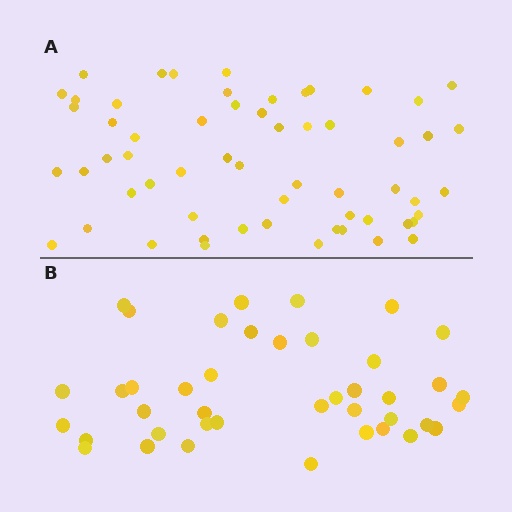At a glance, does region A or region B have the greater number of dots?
Region A (the top region) has more dots.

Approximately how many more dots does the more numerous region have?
Region A has approximately 20 more dots than region B.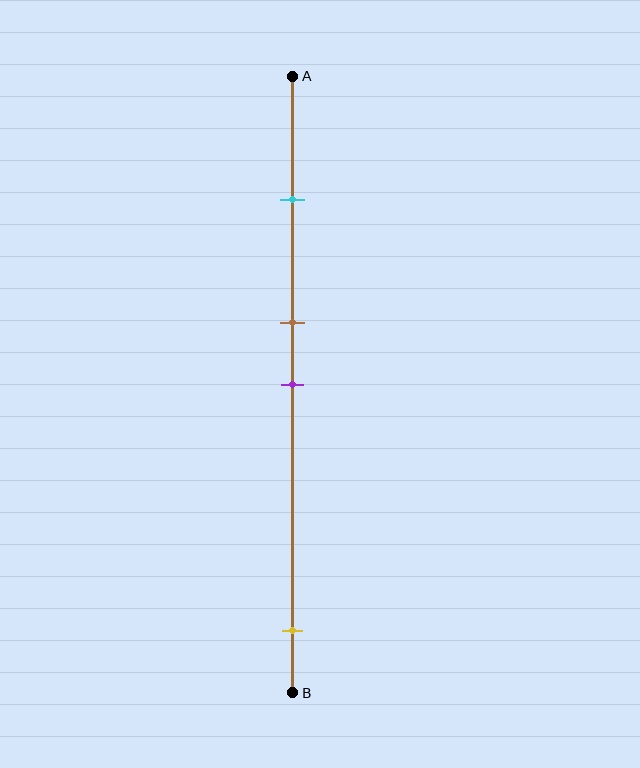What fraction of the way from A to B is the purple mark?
The purple mark is approximately 50% (0.5) of the way from A to B.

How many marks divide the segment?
There are 4 marks dividing the segment.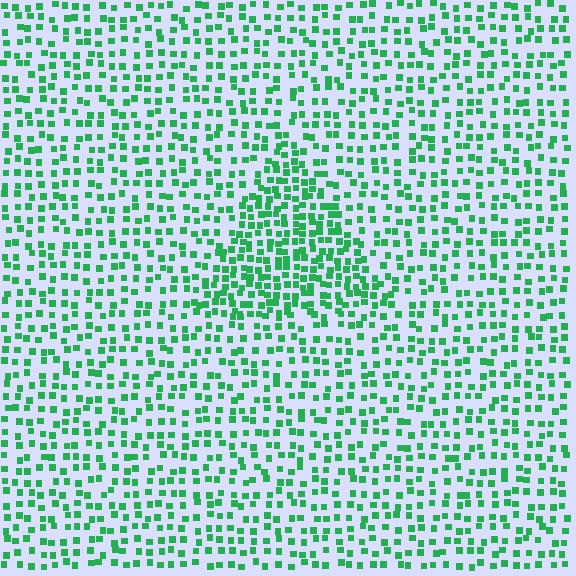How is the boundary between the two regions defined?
The boundary is defined by a change in element density (approximately 1.8x ratio). All elements are the same color, size, and shape.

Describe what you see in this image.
The image contains small green elements arranged at two different densities. A triangle-shaped region is visible where the elements are more densely packed than the surrounding area.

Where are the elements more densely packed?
The elements are more densely packed inside the triangle boundary.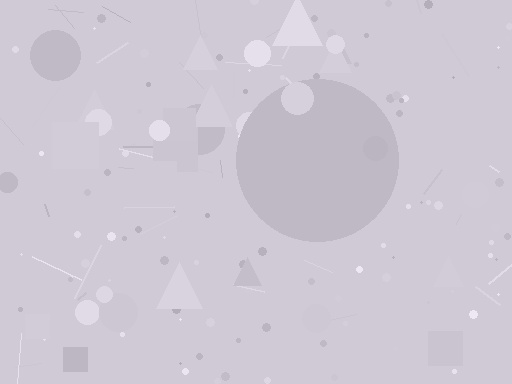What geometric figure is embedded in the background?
A circle is embedded in the background.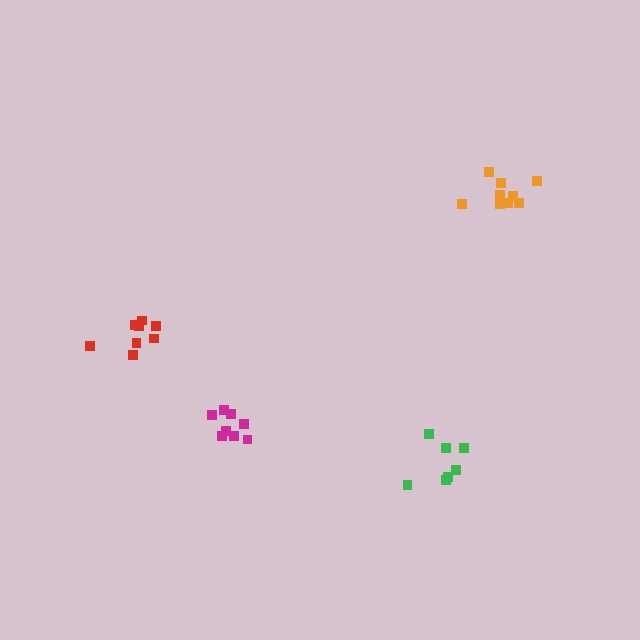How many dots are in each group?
Group 1: 9 dots, Group 2: 8 dots, Group 3: 8 dots, Group 4: 7 dots (32 total).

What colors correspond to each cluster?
The clusters are colored: orange, red, magenta, green.